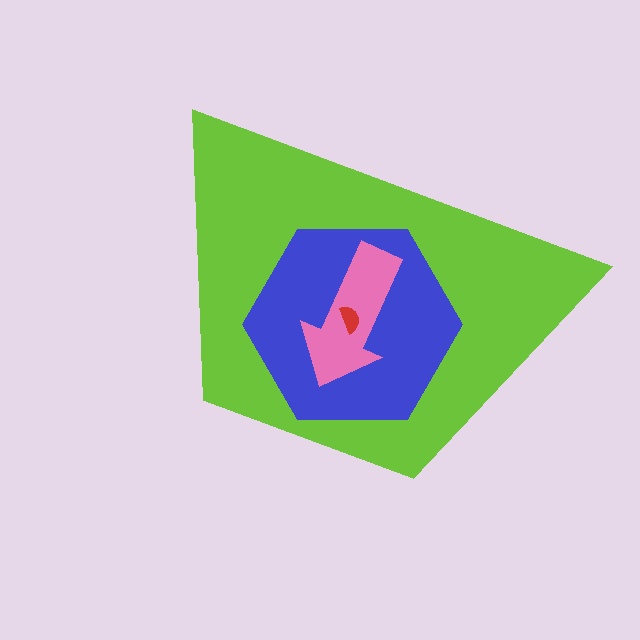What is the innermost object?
The red semicircle.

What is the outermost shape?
The lime trapezoid.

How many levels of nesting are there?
4.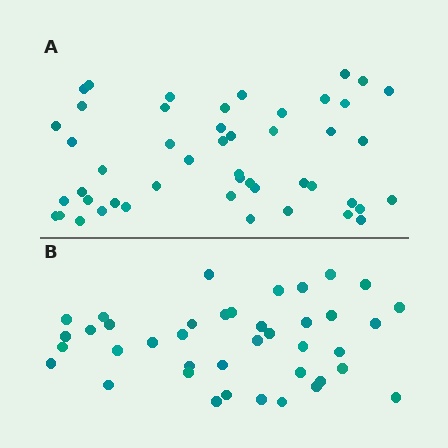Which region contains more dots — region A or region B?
Region A (the top region) has more dots.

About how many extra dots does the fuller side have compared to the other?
Region A has roughly 8 or so more dots than region B.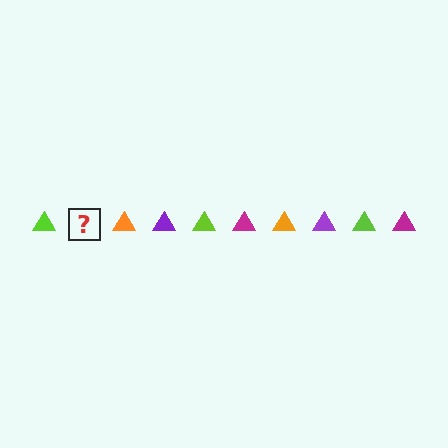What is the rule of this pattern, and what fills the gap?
The rule is that the pattern cycles through lime, magenta, orange, purple triangles. The gap should be filled with a magenta triangle.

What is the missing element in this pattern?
The missing element is a magenta triangle.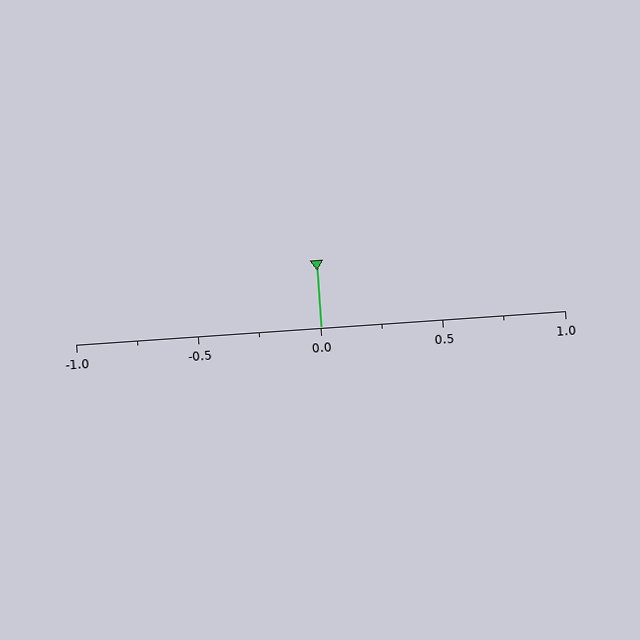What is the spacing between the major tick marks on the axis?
The major ticks are spaced 0.5 apart.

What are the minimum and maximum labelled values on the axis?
The axis runs from -1.0 to 1.0.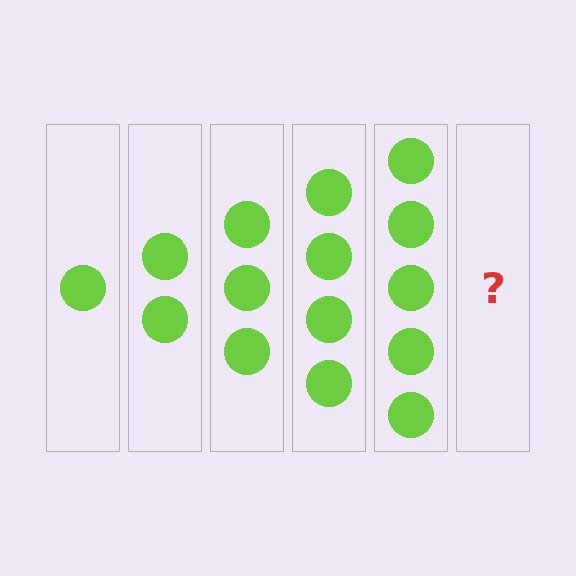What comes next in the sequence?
The next element should be 6 circles.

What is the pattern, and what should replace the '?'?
The pattern is that each step adds one more circle. The '?' should be 6 circles.